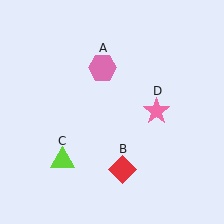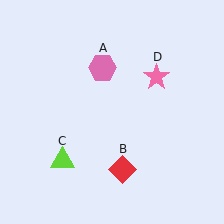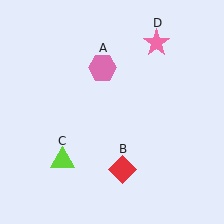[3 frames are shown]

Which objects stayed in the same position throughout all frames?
Pink hexagon (object A) and red diamond (object B) and lime triangle (object C) remained stationary.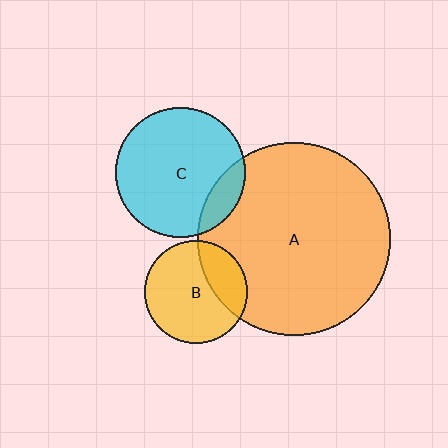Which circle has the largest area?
Circle A (orange).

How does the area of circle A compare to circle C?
Approximately 2.2 times.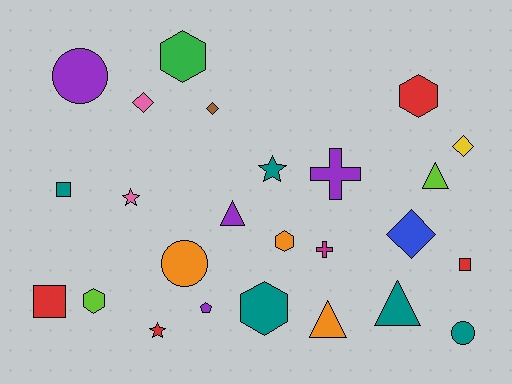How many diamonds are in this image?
There are 4 diamonds.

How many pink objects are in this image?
There are 2 pink objects.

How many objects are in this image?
There are 25 objects.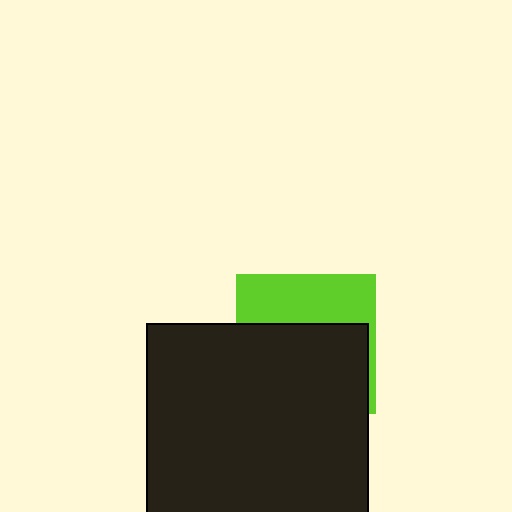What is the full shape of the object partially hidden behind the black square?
The partially hidden object is a lime square.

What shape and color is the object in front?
The object in front is a black square.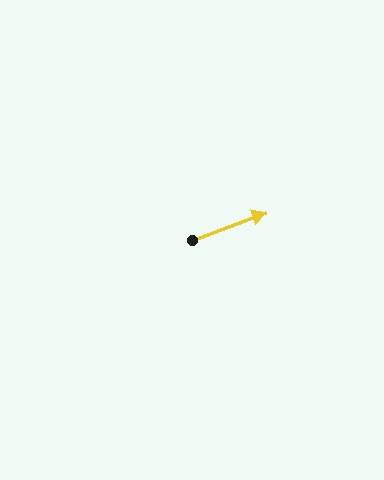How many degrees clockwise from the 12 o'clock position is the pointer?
Approximately 69 degrees.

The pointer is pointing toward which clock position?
Roughly 2 o'clock.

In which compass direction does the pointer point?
East.